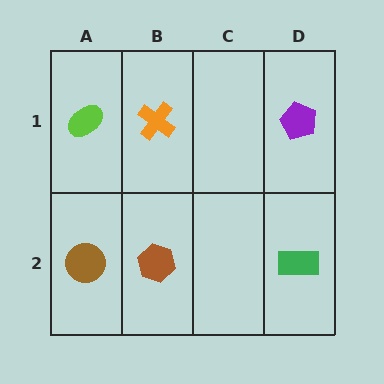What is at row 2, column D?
A green rectangle.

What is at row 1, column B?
An orange cross.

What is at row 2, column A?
A brown circle.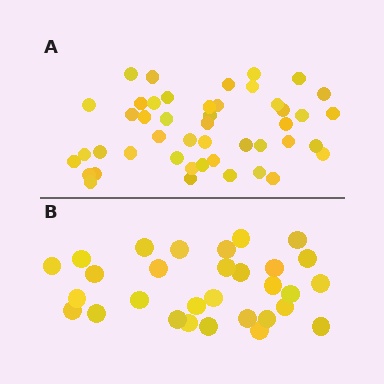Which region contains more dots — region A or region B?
Region A (the top region) has more dots.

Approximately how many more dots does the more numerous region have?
Region A has approximately 15 more dots than region B.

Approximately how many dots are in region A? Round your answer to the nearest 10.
About 50 dots. (The exact count is 46, which rounds to 50.)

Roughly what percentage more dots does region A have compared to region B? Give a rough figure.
About 55% more.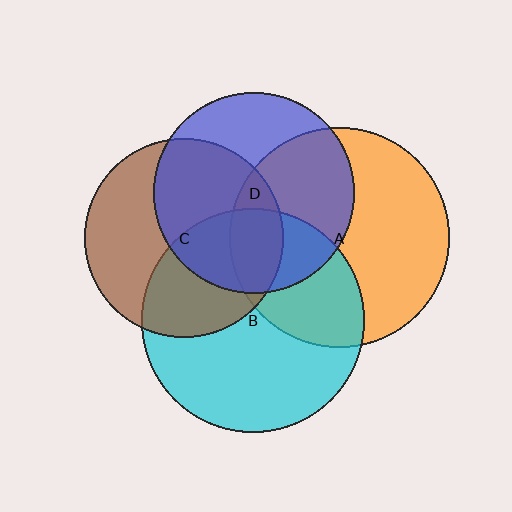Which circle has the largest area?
Circle B (cyan).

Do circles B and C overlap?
Yes.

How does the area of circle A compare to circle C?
Approximately 1.2 times.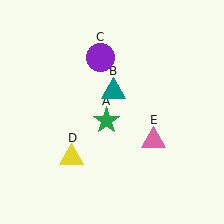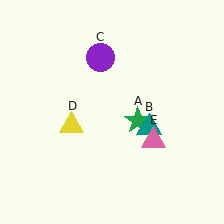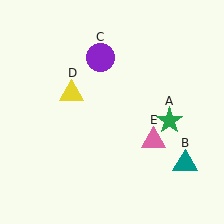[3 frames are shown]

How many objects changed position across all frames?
3 objects changed position: green star (object A), teal triangle (object B), yellow triangle (object D).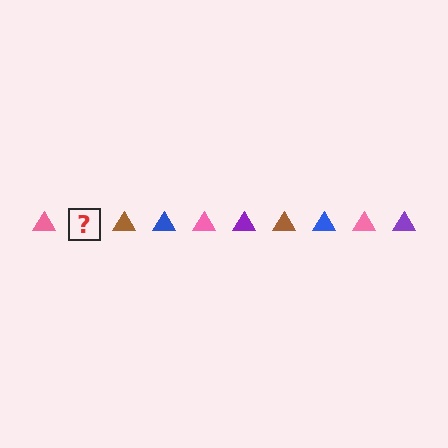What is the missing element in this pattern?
The missing element is a purple triangle.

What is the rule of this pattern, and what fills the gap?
The rule is that the pattern cycles through pink, purple, brown, blue triangles. The gap should be filled with a purple triangle.